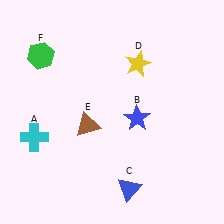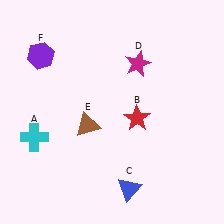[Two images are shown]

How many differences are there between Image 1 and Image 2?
There are 3 differences between the two images.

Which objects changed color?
B changed from blue to red. D changed from yellow to magenta. F changed from green to purple.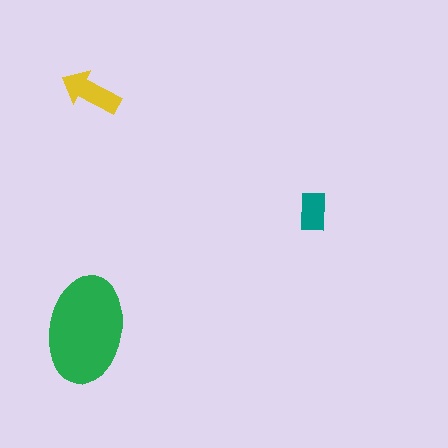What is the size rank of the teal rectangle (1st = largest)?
3rd.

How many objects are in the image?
There are 3 objects in the image.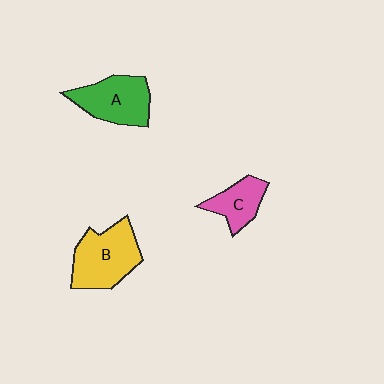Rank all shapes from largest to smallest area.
From largest to smallest: B (yellow), A (green), C (pink).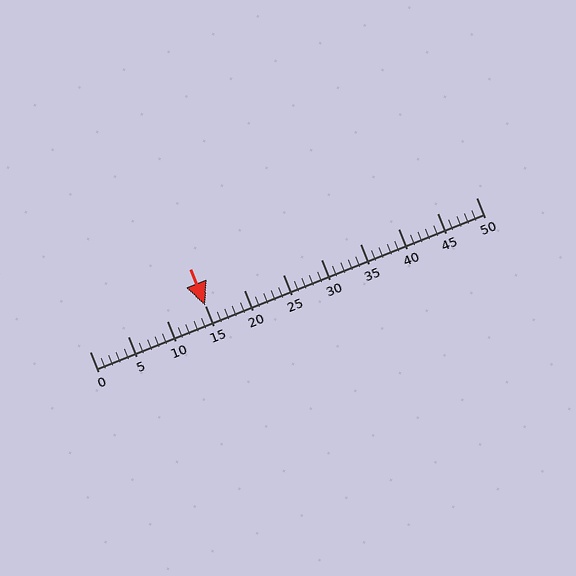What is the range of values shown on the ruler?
The ruler shows values from 0 to 50.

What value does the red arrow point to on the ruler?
The red arrow points to approximately 15.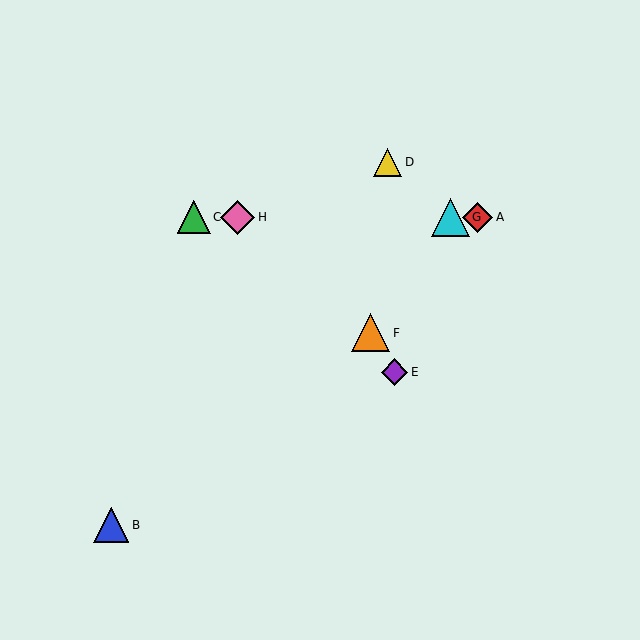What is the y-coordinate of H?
Object H is at y≈217.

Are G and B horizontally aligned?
No, G is at y≈217 and B is at y≈525.